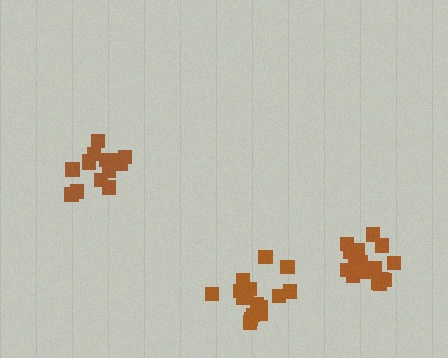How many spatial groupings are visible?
There are 3 spatial groupings.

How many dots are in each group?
Group 1: 14 dots, Group 2: 16 dots, Group 3: 19 dots (49 total).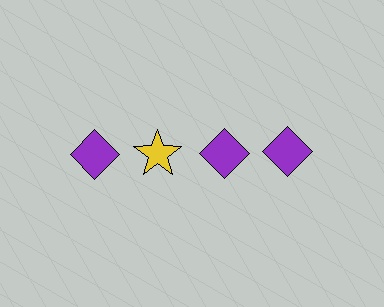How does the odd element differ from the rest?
It differs in both color (yellow instead of purple) and shape (star instead of diamond).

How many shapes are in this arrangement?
There are 4 shapes arranged in a grid pattern.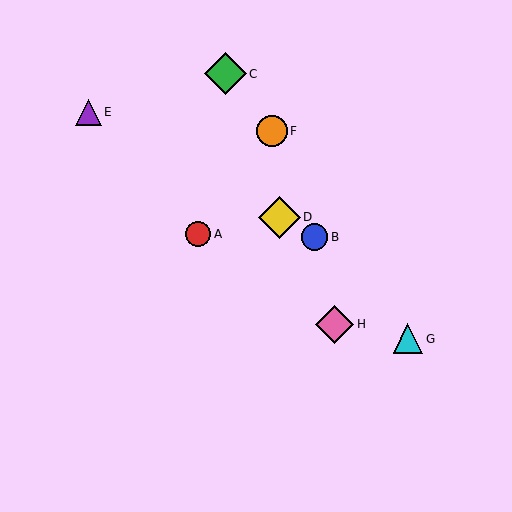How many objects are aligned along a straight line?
3 objects (B, D, E) are aligned along a straight line.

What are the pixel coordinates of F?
Object F is at (272, 131).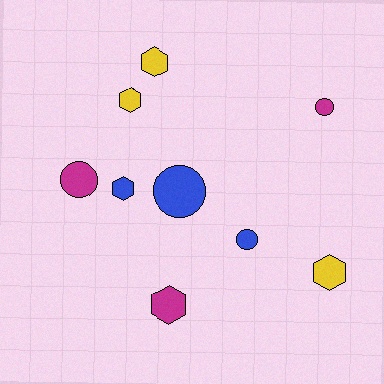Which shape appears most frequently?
Hexagon, with 5 objects.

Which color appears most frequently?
Yellow, with 3 objects.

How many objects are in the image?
There are 9 objects.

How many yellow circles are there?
There are no yellow circles.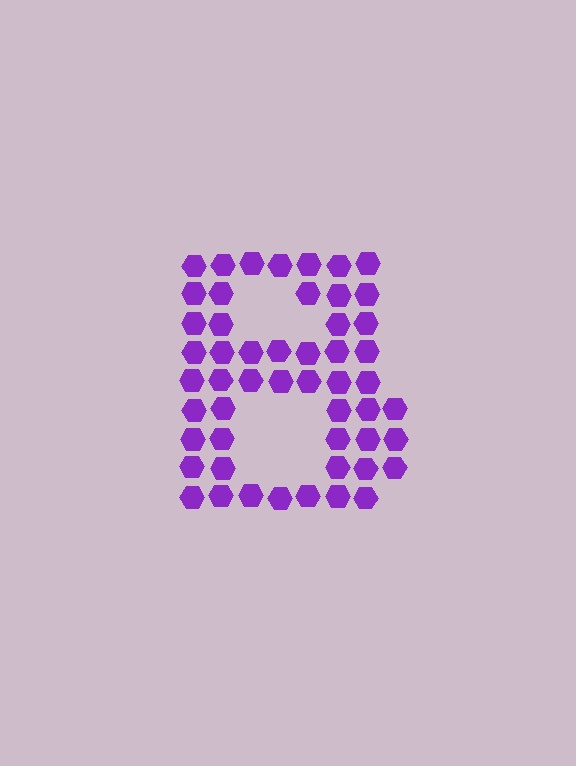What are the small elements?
The small elements are hexagons.